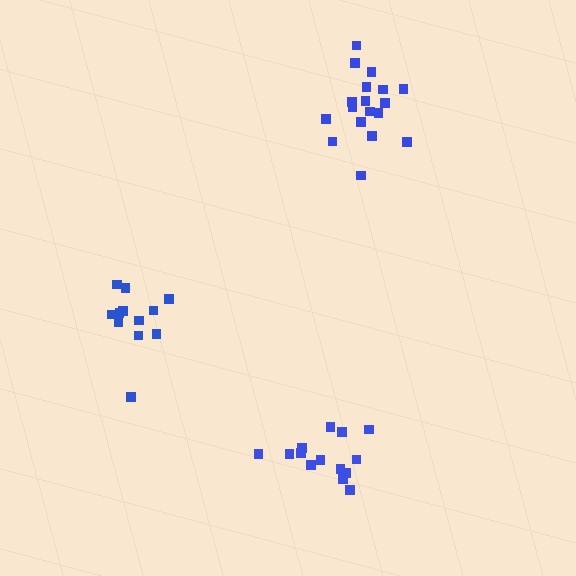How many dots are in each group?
Group 1: 14 dots, Group 2: 18 dots, Group 3: 12 dots (44 total).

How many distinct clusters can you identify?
There are 3 distinct clusters.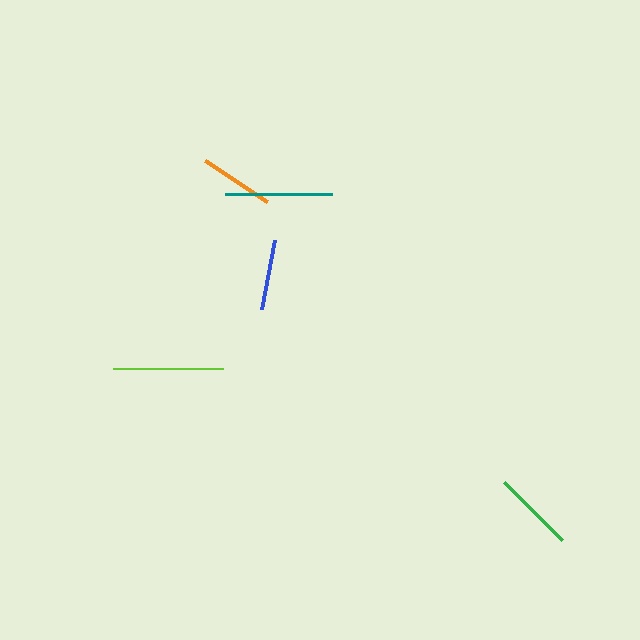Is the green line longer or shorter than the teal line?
The teal line is longer than the green line.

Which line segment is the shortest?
The blue line is the shortest at approximately 70 pixels.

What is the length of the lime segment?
The lime segment is approximately 110 pixels long.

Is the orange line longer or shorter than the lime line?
The lime line is longer than the orange line.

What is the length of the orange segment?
The orange segment is approximately 74 pixels long.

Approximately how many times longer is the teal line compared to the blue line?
The teal line is approximately 1.5 times the length of the blue line.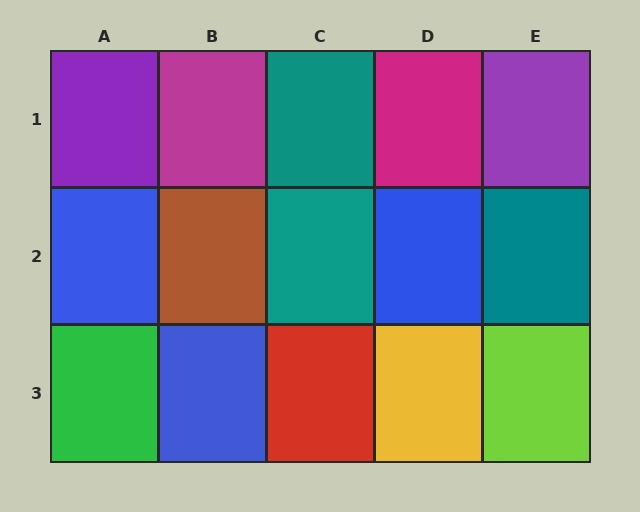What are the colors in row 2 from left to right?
Blue, brown, teal, blue, teal.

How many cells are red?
1 cell is red.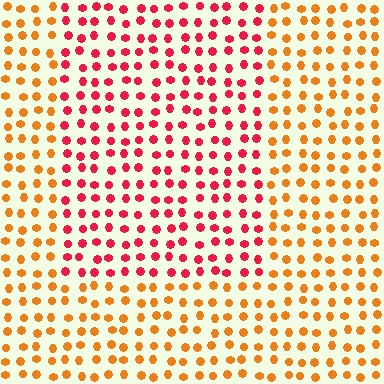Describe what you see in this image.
The image is filled with small orange elements in a uniform arrangement. A rectangle-shaped region is visible where the elements are tinted to a slightly different hue, forming a subtle color boundary.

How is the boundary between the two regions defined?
The boundary is defined purely by a slight shift in hue (about 41 degrees). Spacing, size, and orientation are identical on both sides.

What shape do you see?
I see a rectangle.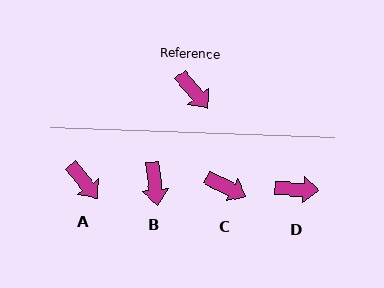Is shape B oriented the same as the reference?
No, it is off by about 33 degrees.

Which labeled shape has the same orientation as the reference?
A.